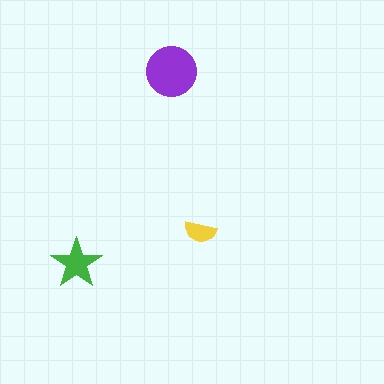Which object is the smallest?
The yellow semicircle.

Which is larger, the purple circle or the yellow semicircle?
The purple circle.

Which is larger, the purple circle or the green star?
The purple circle.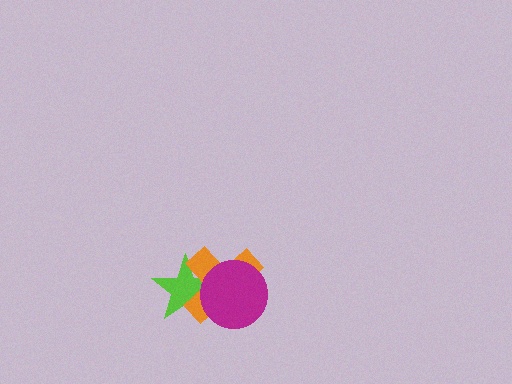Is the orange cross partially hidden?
Yes, it is partially covered by another shape.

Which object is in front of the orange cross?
The magenta circle is in front of the orange cross.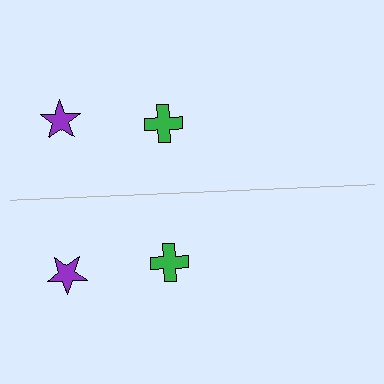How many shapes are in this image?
There are 4 shapes in this image.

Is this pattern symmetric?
Yes, this pattern has bilateral (reflection) symmetry.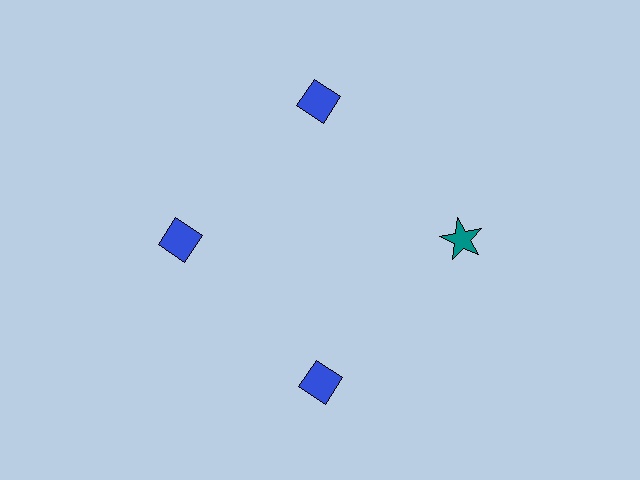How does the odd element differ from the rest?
It differs in both color (teal instead of blue) and shape (star instead of diamond).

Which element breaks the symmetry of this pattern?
The teal star at roughly the 3 o'clock position breaks the symmetry. All other shapes are blue diamonds.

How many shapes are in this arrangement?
There are 4 shapes arranged in a ring pattern.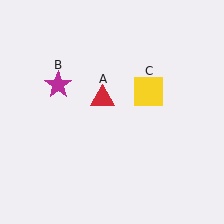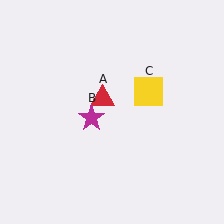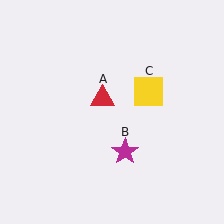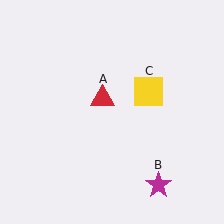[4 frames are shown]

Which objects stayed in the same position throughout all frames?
Red triangle (object A) and yellow square (object C) remained stationary.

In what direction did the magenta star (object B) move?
The magenta star (object B) moved down and to the right.